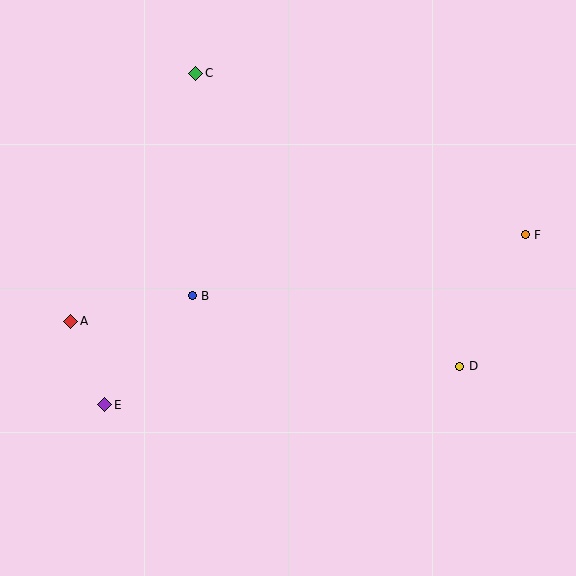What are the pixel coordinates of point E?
Point E is at (105, 405).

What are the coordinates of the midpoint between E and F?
The midpoint between E and F is at (315, 320).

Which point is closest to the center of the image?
Point B at (192, 296) is closest to the center.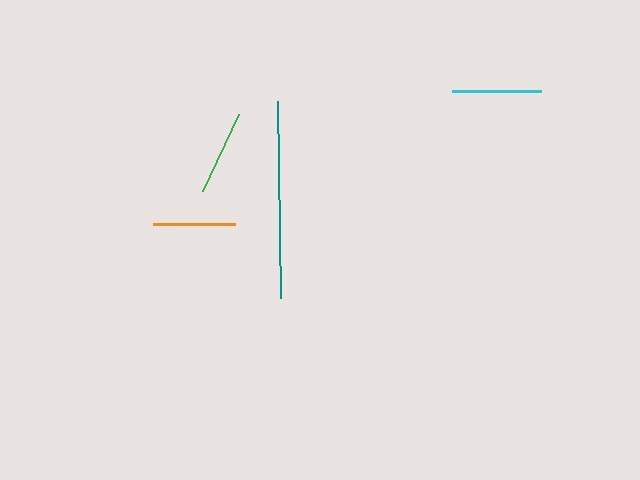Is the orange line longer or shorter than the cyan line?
The cyan line is longer than the orange line.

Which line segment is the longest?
The teal line is the longest at approximately 197 pixels.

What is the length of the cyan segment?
The cyan segment is approximately 89 pixels long.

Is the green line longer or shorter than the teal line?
The teal line is longer than the green line.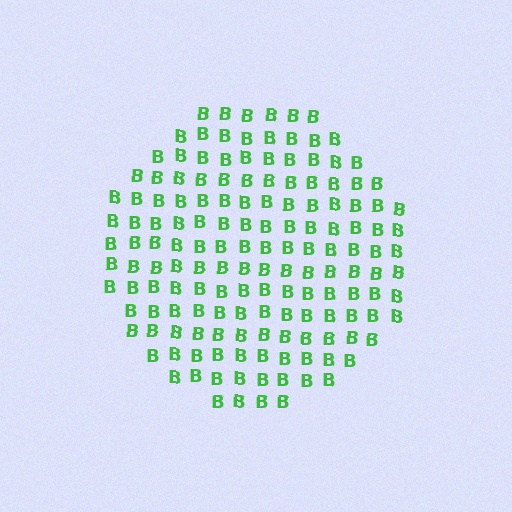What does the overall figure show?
The overall figure shows a circle.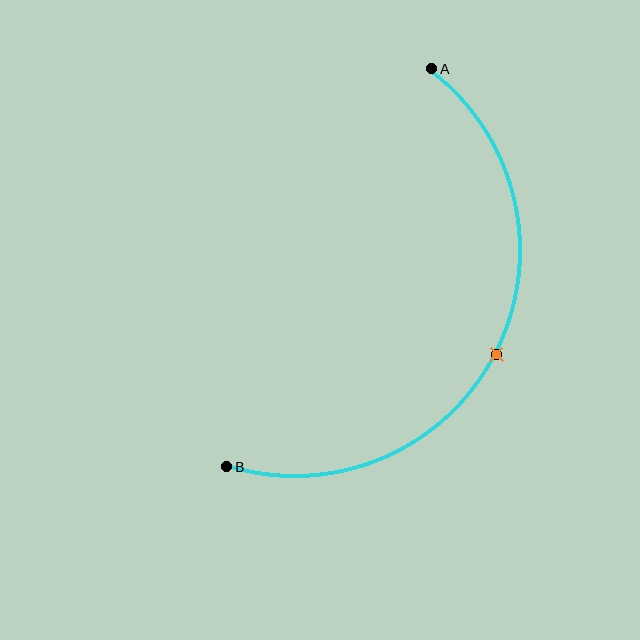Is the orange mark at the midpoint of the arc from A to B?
Yes. The orange mark lies on the arc at equal arc-length from both A and B — it is the arc midpoint.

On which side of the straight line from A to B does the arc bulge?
The arc bulges to the right of the straight line connecting A and B.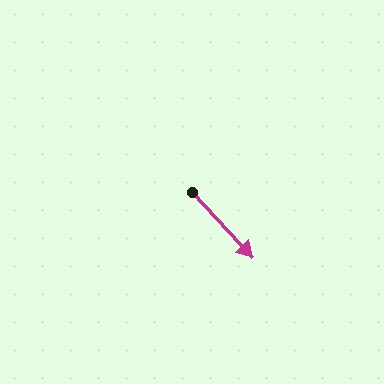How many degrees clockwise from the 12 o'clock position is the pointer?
Approximately 137 degrees.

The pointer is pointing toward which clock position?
Roughly 5 o'clock.